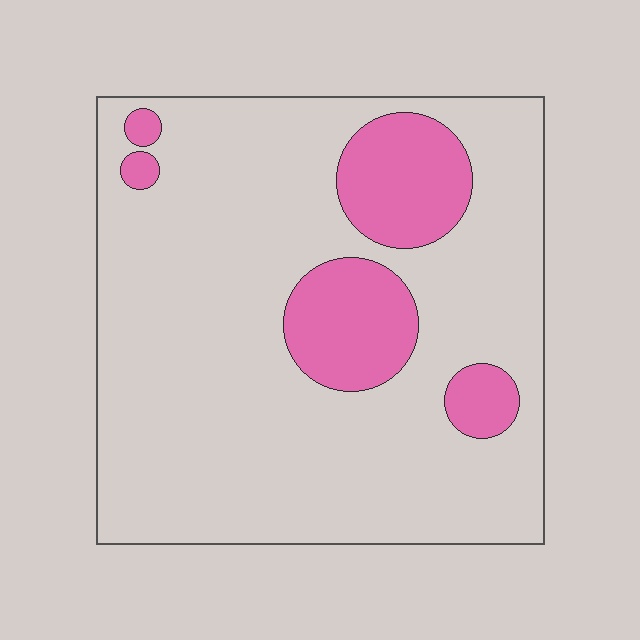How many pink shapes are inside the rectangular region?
5.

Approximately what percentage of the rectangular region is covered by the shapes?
Approximately 20%.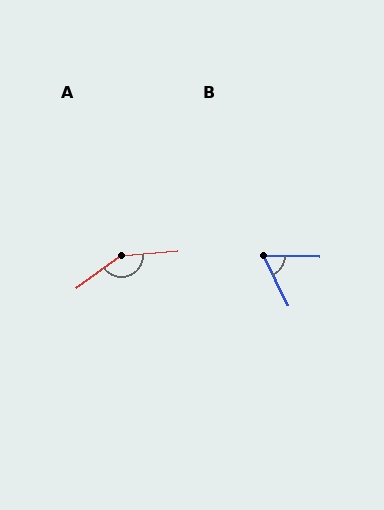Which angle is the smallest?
B, at approximately 63 degrees.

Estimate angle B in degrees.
Approximately 63 degrees.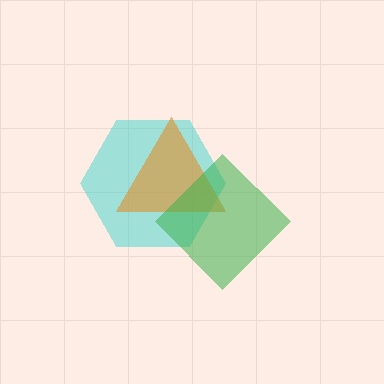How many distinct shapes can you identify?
There are 3 distinct shapes: a cyan hexagon, an orange triangle, a green diamond.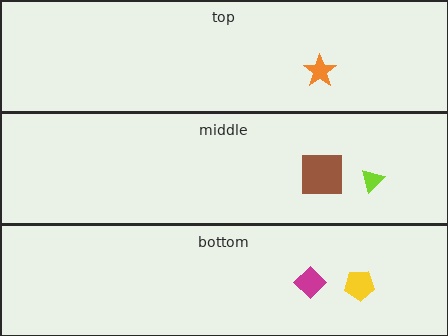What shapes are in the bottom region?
The magenta diamond, the yellow pentagon.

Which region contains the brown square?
The middle region.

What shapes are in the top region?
The orange star.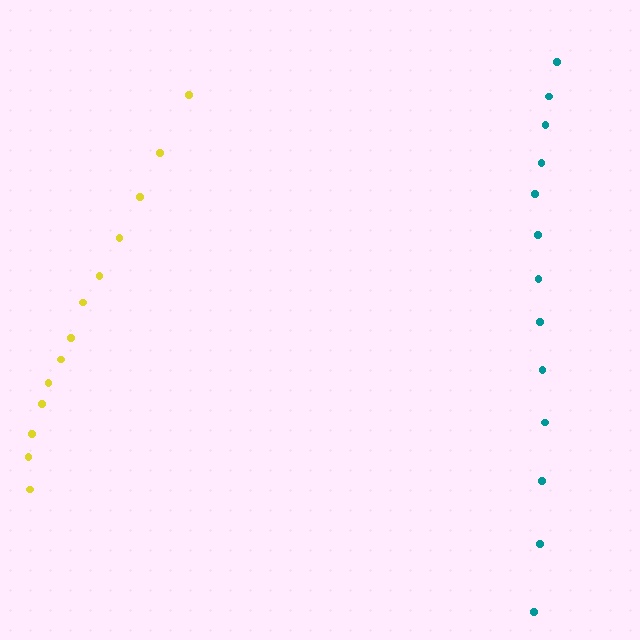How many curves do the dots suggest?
There are 2 distinct paths.